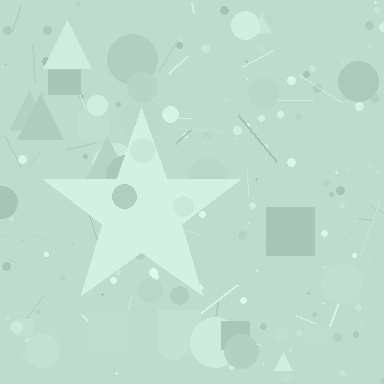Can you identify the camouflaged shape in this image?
The camouflaged shape is a star.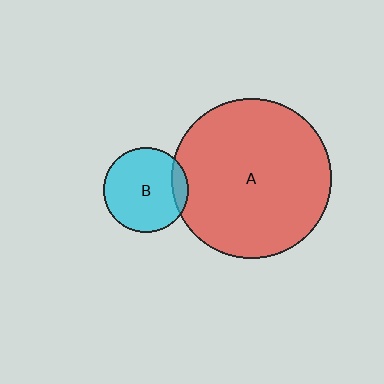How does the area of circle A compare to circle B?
Approximately 3.6 times.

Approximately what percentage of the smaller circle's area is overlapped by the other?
Approximately 10%.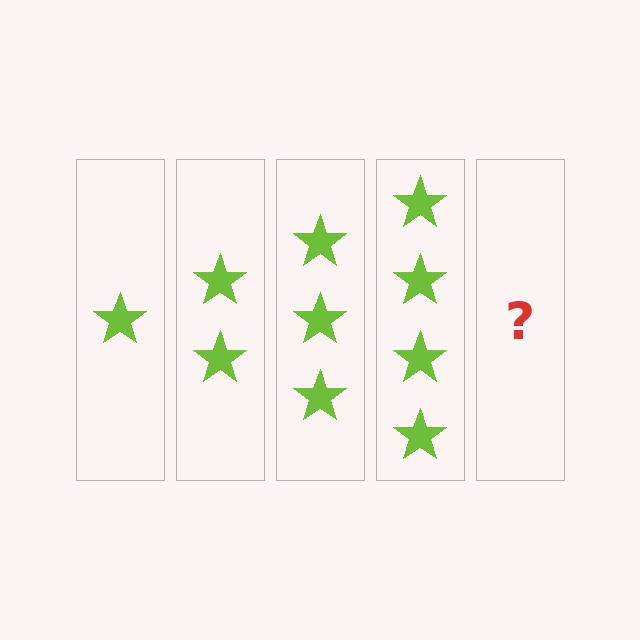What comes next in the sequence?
The next element should be 5 stars.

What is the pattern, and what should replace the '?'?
The pattern is that each step adds one more star. The '?' should be 5 stars.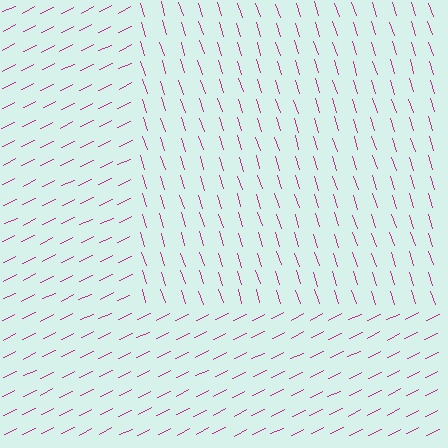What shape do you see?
I see a rectangle.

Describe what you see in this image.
The image is filled with small magenta line segments. A rectangle region in the image has lines oriented differently from the surrounding lines, creating a visible texture boundary.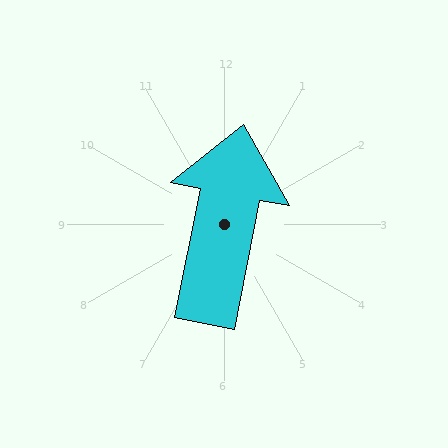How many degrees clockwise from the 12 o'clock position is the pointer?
Approximately 11 degrees.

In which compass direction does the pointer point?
North.